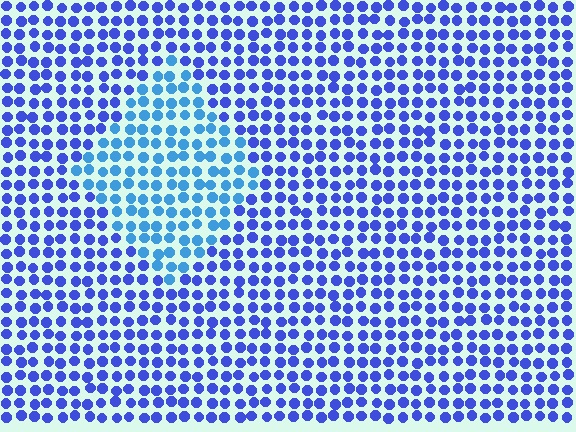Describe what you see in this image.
The image is filled with small blue elements in a uniform arrangement. A diamond-shaped region is visible where the elements are tinted to a slightly different hue, forming a subtle color boundary.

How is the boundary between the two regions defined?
The boundary is defined purely by a slight shift in hue (about 30 degrees). Spacing, size, and orientation are identical on both sides.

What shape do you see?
I see a diamond.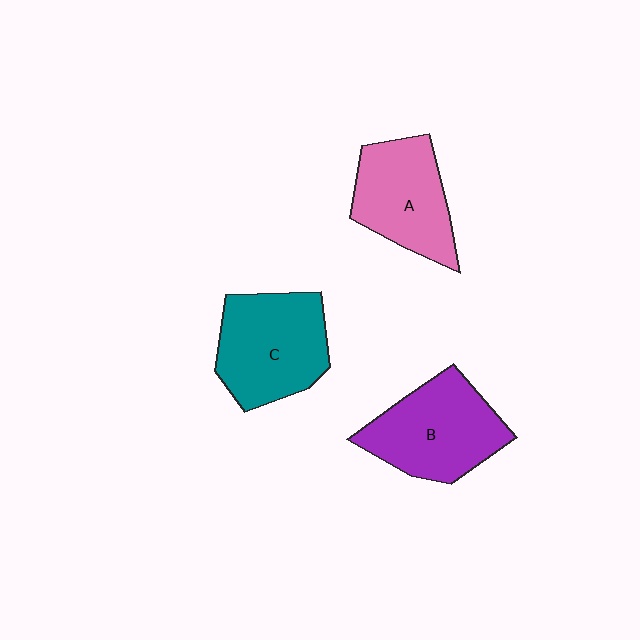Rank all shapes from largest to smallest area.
From largest to smallest: C (teal), B (purple), A (pink).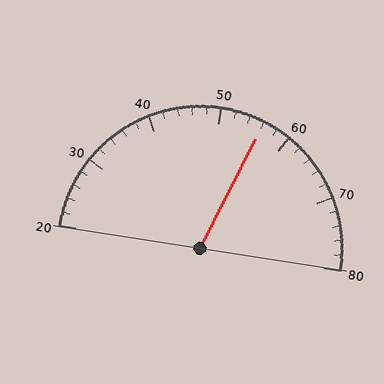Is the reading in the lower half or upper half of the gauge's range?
The reading is in the upper half of the range (20 to 80).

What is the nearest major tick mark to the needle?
The nearest major tick mark is 60.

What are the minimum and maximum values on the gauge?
The gauge ranges from 20 to 80.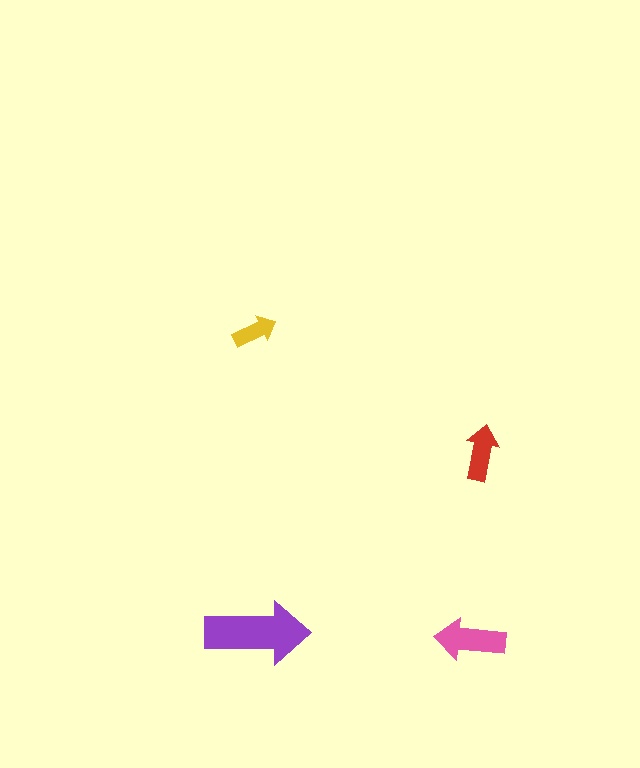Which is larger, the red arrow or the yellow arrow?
The red one.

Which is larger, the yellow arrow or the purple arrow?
The purple one.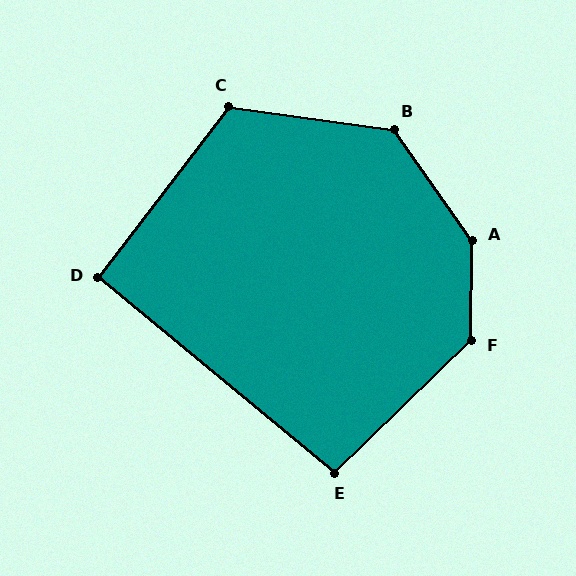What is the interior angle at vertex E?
Approximately 96 degrees (obtuse).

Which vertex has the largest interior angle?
A, at approximately 144 degrees.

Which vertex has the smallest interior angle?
D, at approximately 92 degrees.